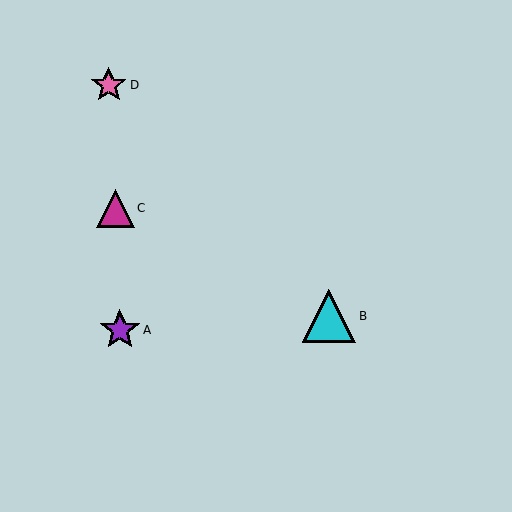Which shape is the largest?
The cyan triangle (labeled B) is the largest.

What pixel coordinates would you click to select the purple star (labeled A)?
Click at (120, 330) to select the purple star A.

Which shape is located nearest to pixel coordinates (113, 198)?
The magenta triangle (labeled C) at (115, 208) is nearest to that location.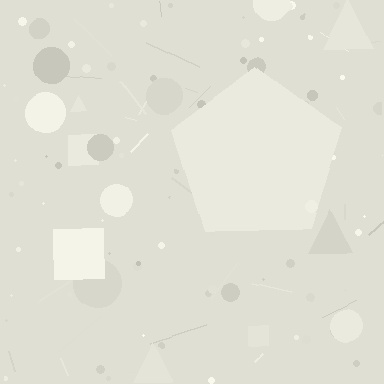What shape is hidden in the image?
A pentagon is hidden in the image.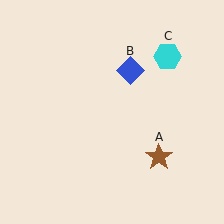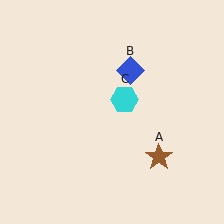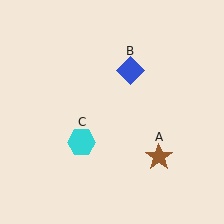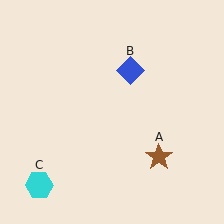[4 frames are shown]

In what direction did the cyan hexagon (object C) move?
The cyan hexagon (object C) moved down and to the left.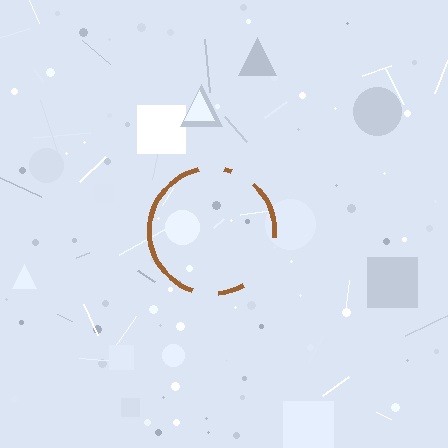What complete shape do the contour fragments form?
The contour fragments form a circle.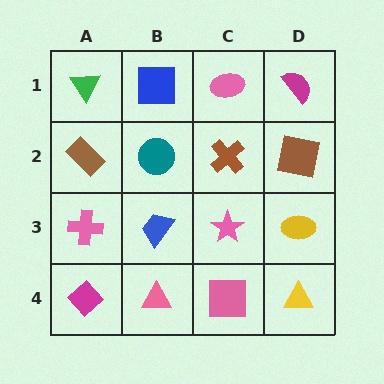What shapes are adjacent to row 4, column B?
A blue trapezoid (row 3, column B), a magenta diamond (row 4, column A), a pink square (row 4, column C).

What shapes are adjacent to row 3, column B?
A teal circle (row 2, column B), a pink triangle (row 4, column B), a pink cross (row 3, column A), a pink star (row 3, column C).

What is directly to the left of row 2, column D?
A brown cross.